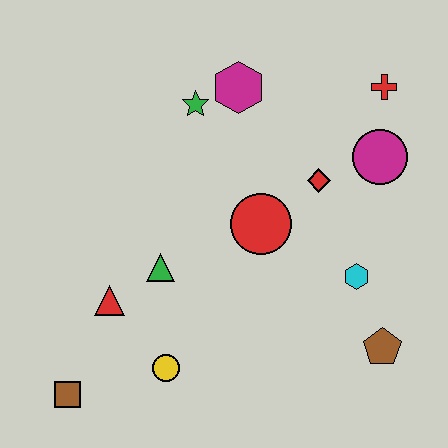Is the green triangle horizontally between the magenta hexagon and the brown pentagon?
No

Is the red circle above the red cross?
No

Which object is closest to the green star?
The magenta hexagon is closest to the green star.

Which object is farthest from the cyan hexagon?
The brown square is farthest from the cyan hexagon.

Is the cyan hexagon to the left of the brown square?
No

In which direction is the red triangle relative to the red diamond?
The red triangle is to the left of the red diamond.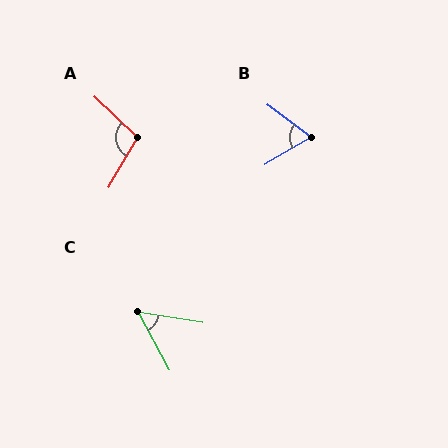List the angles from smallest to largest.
C (53°), B (67°), A (103°).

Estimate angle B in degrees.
Approximately 67 degrees.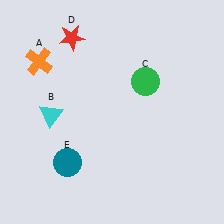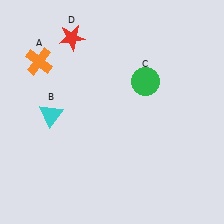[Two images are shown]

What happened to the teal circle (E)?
The teal circle (E) was removed in Image 2. It was in the bottom-left area of Image 1.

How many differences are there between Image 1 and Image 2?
There is 1 difference between the two images.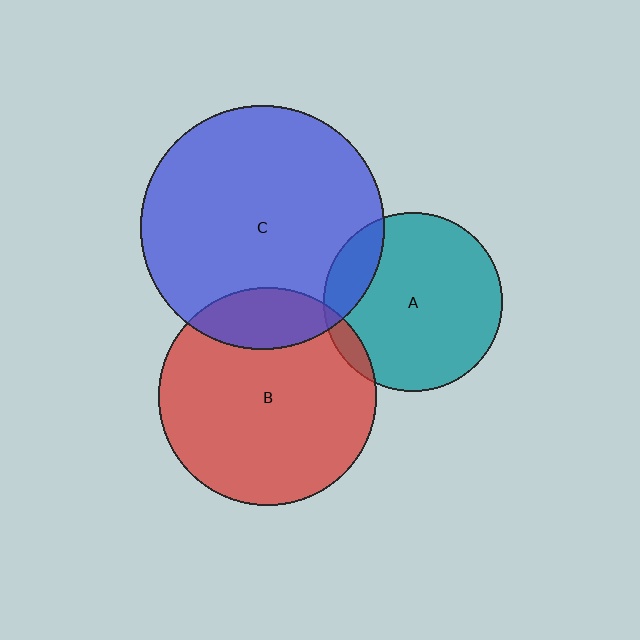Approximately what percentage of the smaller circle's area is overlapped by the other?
Approximately 15%.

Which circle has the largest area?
Circle C (blue).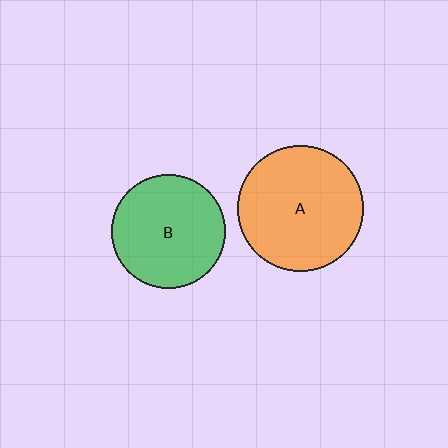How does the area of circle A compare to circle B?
Approximately 1.2 times.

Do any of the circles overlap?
No, none of the circles overlap.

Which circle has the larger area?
Circle A (orange).